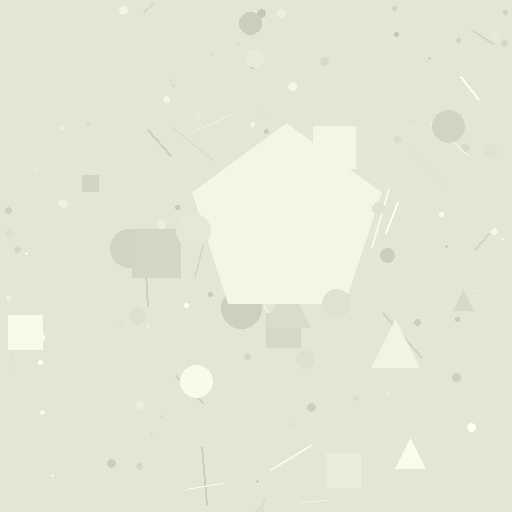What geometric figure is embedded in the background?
A pentagon is embedded in the background.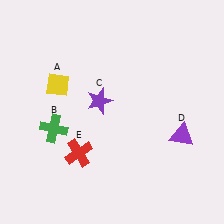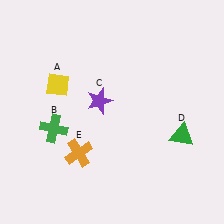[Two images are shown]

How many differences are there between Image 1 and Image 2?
There are 2 differences between the two images.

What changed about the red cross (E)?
In Image 1, E is red. In Image 2, it changed to orange.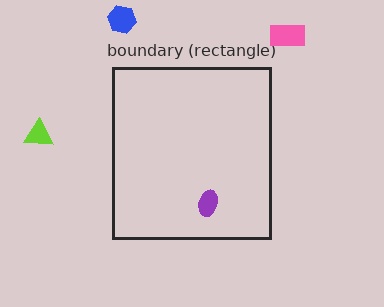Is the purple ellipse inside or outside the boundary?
Inside.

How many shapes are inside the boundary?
1 inside, 3 outside.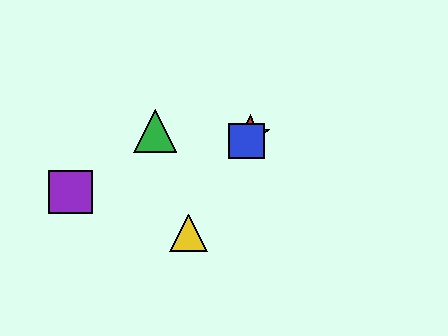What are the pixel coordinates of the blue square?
The blue square is at (247, 141).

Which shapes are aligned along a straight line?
The red star, the blue square, the yellow triangle are aligned along a straight line.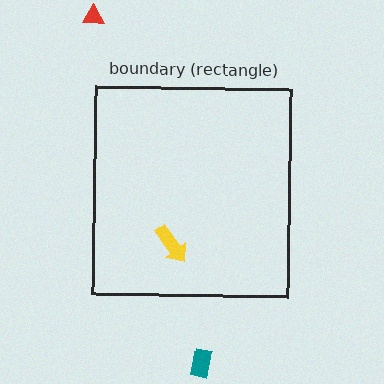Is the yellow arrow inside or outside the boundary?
Inside.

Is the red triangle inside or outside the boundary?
Outside.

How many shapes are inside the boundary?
1 inside, 2 outside.